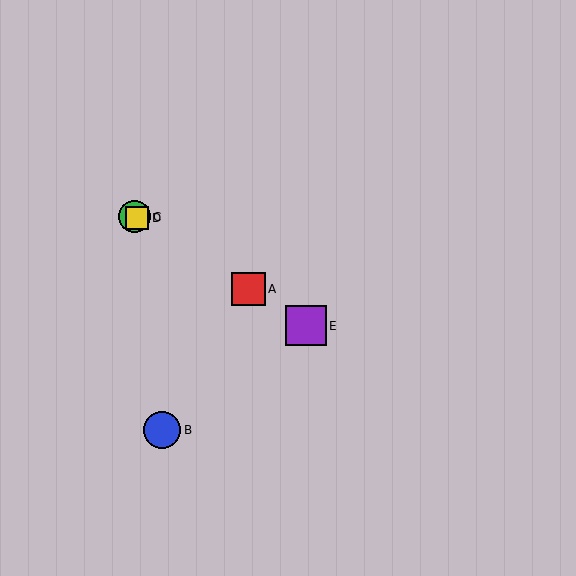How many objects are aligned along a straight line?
4 objects (A, C, D, E) are aligned along a straight line.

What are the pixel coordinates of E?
Object E is at (306, 326).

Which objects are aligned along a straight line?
Objects A, C, D, E are aligned along a straight line.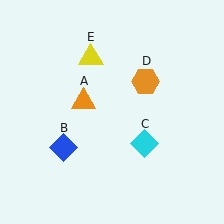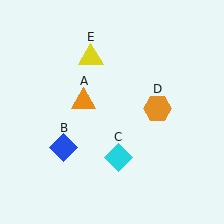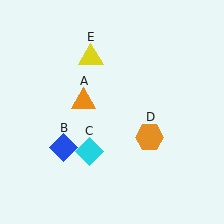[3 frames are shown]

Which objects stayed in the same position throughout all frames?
Orange triangle (object A) and blue diamond (object B) and yellow triangle (object E) remained stationary.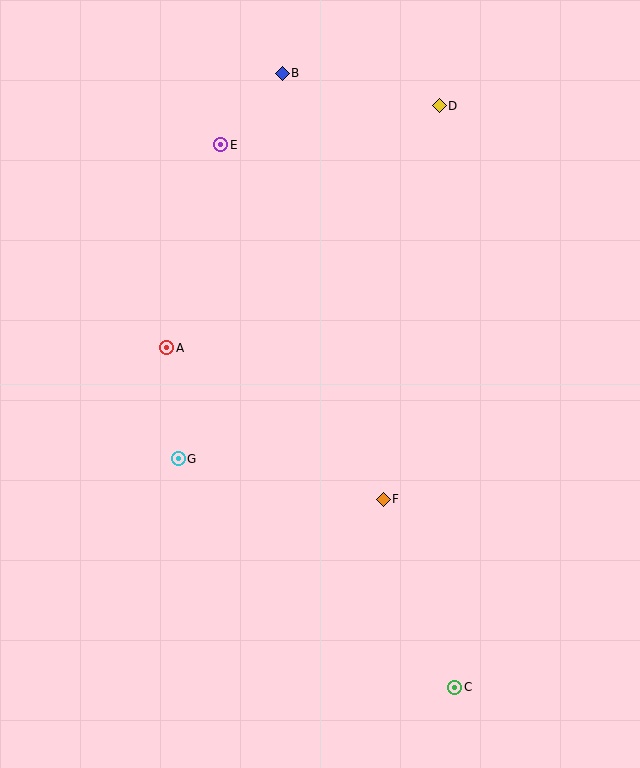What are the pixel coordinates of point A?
Point A is at (167, 348).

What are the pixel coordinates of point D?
Point D is at (439, 106).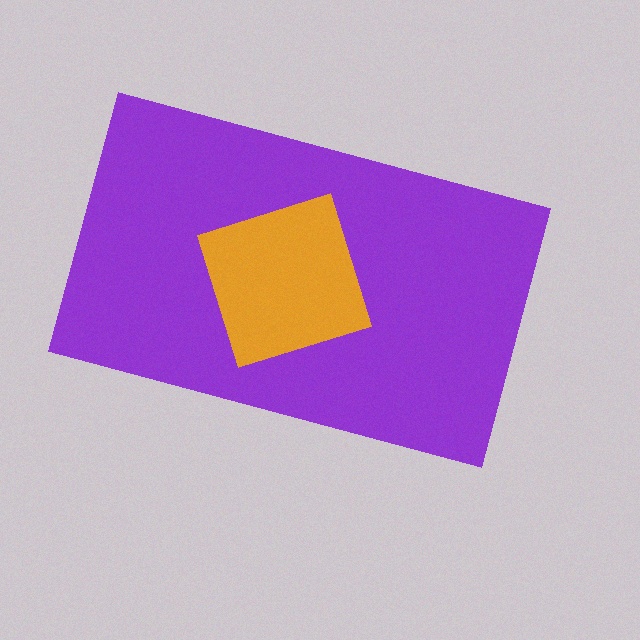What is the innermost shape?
The orange diamond.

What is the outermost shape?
The purple rectangle.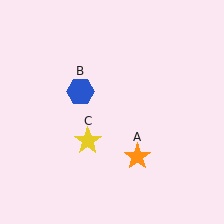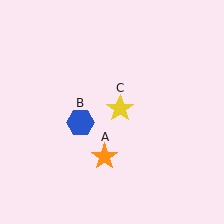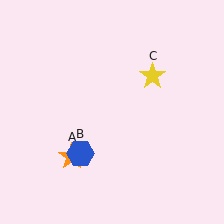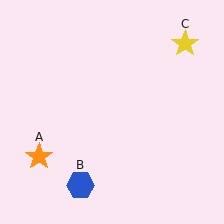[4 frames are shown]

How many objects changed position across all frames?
3 objects changed position: orange star (object A), blue hexagon (object B), yellow star (object C).